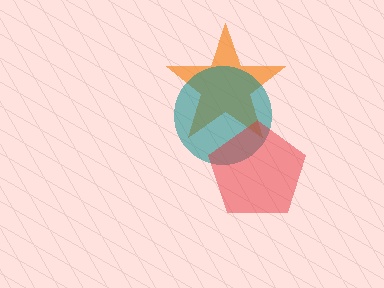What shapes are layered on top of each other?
The layered shapes are: an orange star, a teal circle, a red pentagon.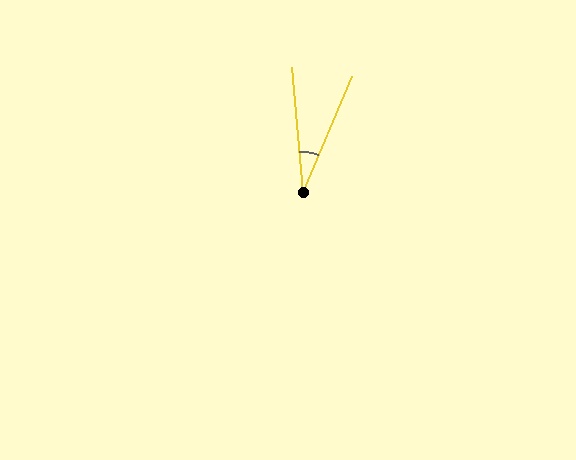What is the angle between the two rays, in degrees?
Approximately 28 degrees.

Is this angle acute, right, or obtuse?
It is acute.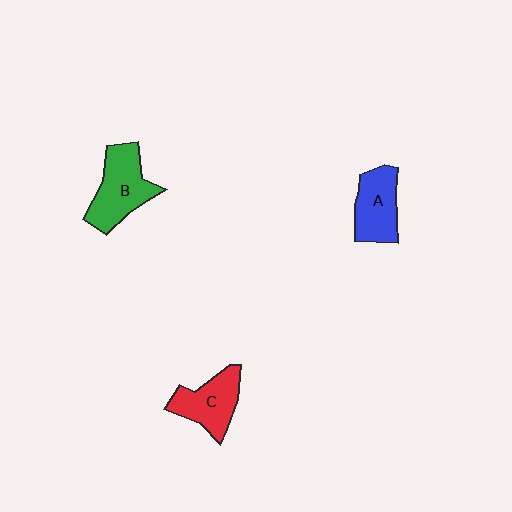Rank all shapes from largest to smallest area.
From largest to smallest: B (green), C (red), A (blue).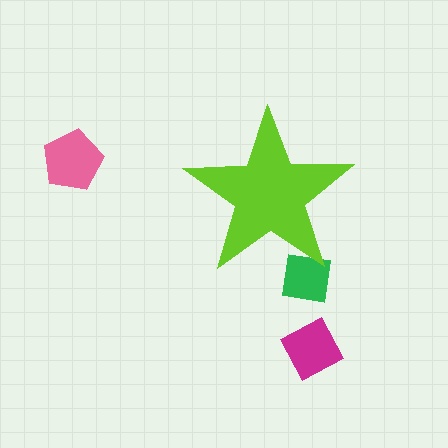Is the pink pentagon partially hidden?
No, the pink pentagon is fully visible.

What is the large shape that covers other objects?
A lime star.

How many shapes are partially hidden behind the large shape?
1 shape is partially hidden.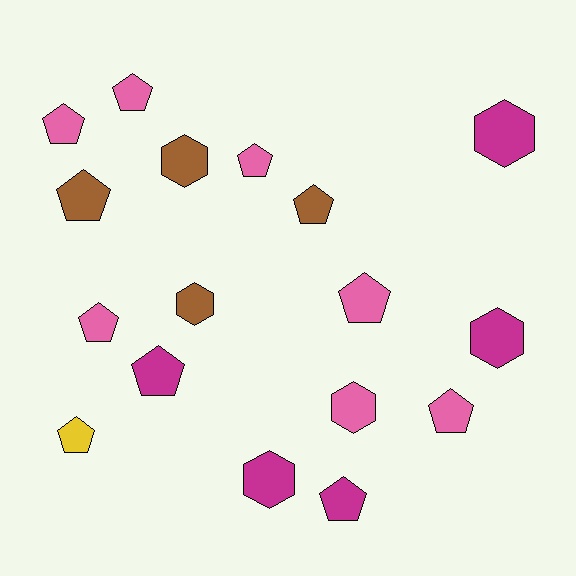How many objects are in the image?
There are 17 objects.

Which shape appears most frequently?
Pentagon, with 11 objects.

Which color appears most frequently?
Pink, with 7 objects.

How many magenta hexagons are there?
There are 3 magenta hexagons.